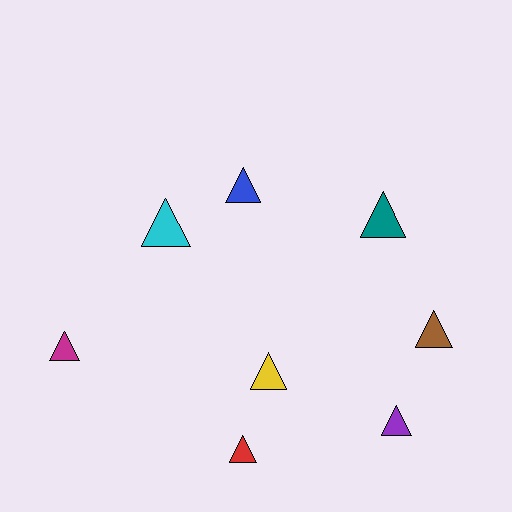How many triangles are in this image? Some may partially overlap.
There are 8 triangles.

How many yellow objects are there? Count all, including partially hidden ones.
There is 1 yellow object.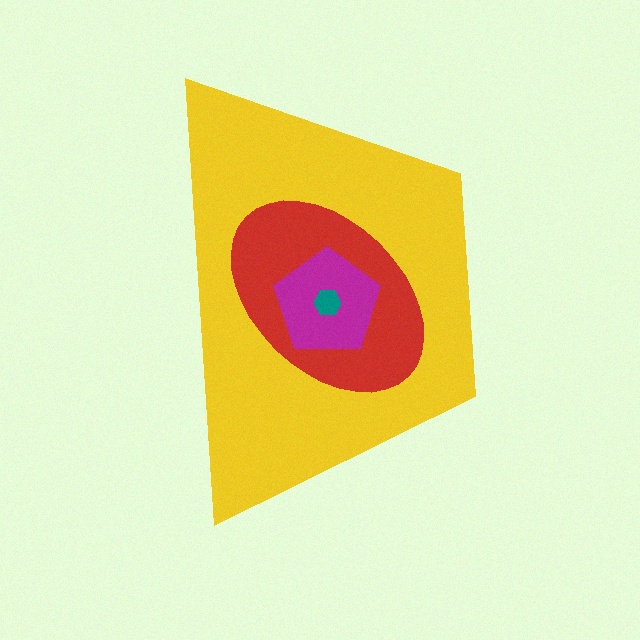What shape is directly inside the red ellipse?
The magenta pentagon.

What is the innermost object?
The teal hexagon.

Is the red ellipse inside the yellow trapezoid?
Yes.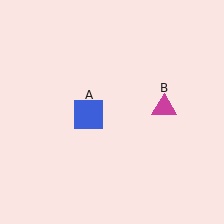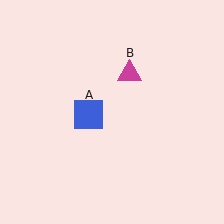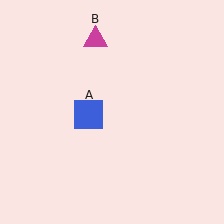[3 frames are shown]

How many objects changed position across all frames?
1 object changed position: magenta triangle (object B).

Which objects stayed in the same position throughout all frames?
Blue square (object A) remained stationary.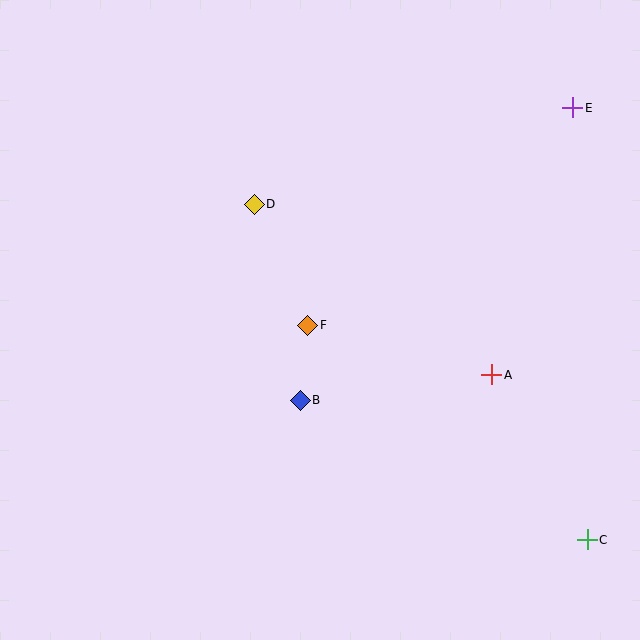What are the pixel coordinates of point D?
Point D is at (254, 204).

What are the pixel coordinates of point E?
Point E is at (573, 108).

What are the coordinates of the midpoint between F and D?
The midpoint between F and D is at (281, 265).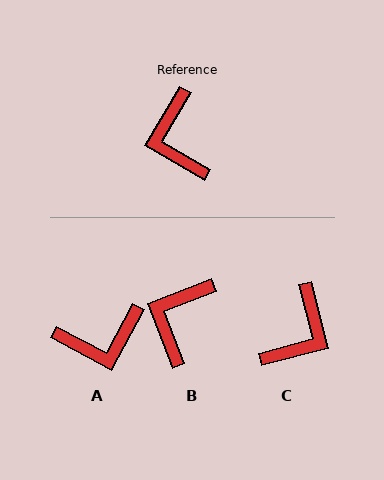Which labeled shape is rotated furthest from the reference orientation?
C, about 135 degrees away.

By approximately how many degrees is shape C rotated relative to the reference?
Approximately 135 degrees counter-clockwise.